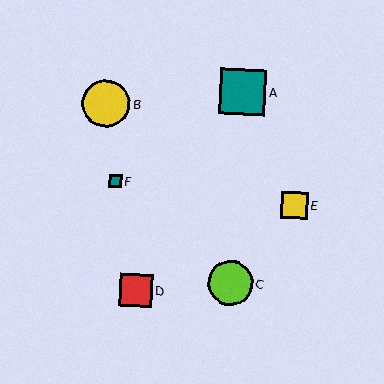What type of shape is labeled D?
Shape D is a red square.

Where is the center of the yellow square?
The center of the yellow square is at (294, 205).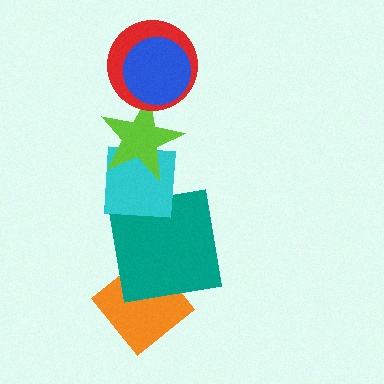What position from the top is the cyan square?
The cyan square is 4th from the top.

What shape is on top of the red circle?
The blue circle is on top of the red circle.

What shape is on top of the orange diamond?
The teal square is on top of the orange diamond.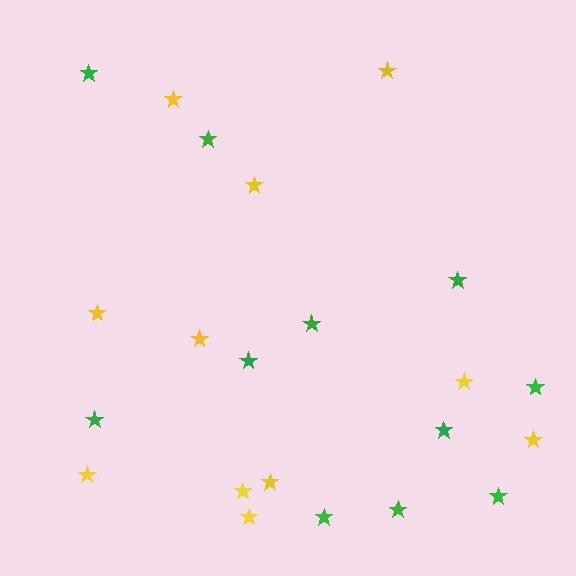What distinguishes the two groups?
There are 2 groups: one group of yellow stars (11) and one group of green stars (11).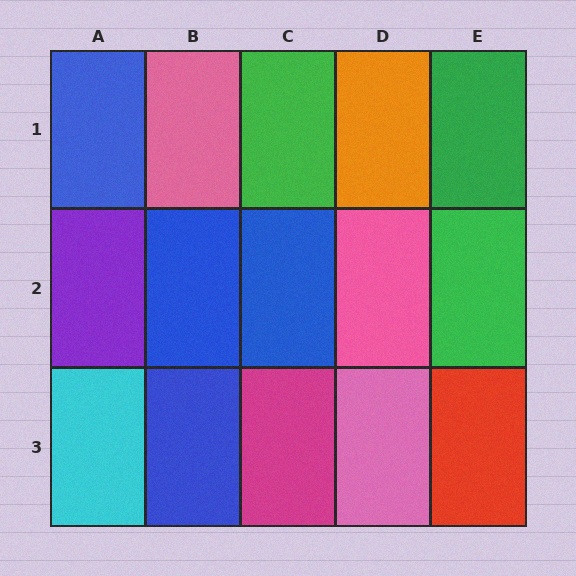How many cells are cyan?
1 cell is cyan.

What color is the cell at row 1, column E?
Green.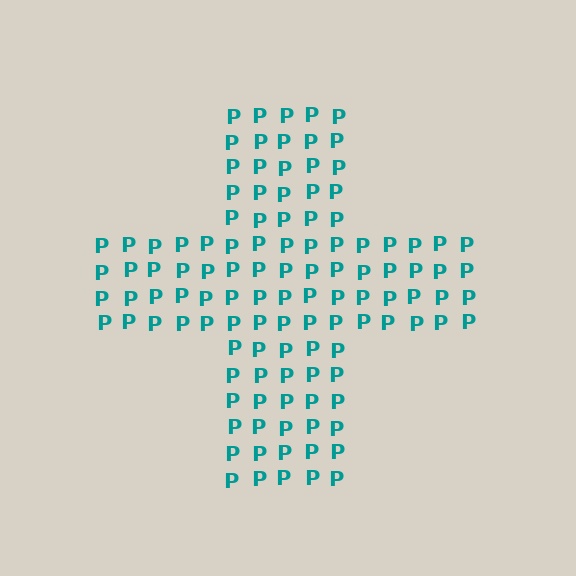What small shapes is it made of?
It is made of small letter P's.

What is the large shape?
The large shape is a cross.